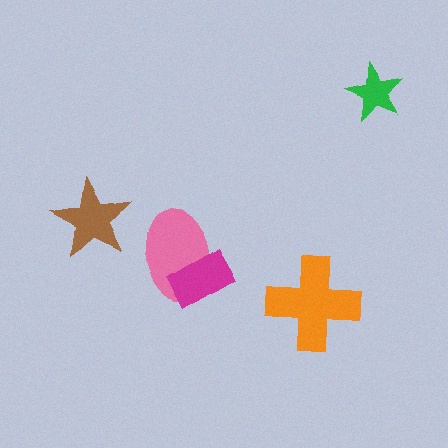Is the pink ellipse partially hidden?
Yes, it is partially covered by another shape.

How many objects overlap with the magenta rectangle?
1 object overlaps with the magenta rectangle.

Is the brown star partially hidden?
No, no other shape covers it.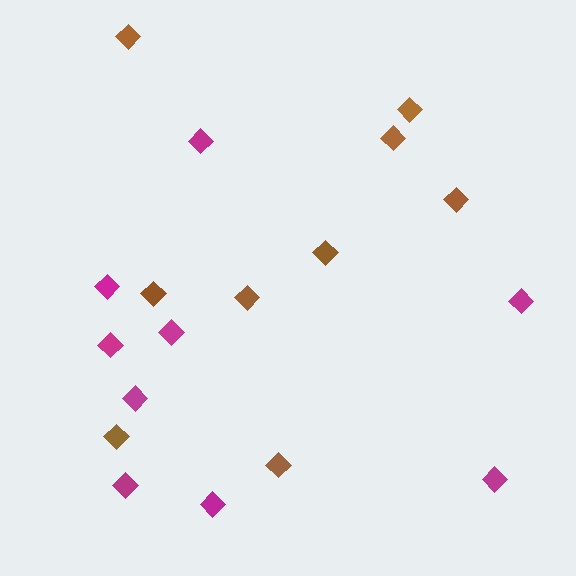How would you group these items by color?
There are 2 groups: one group of magenta diamonds (9) and one group of brown diamonds (9).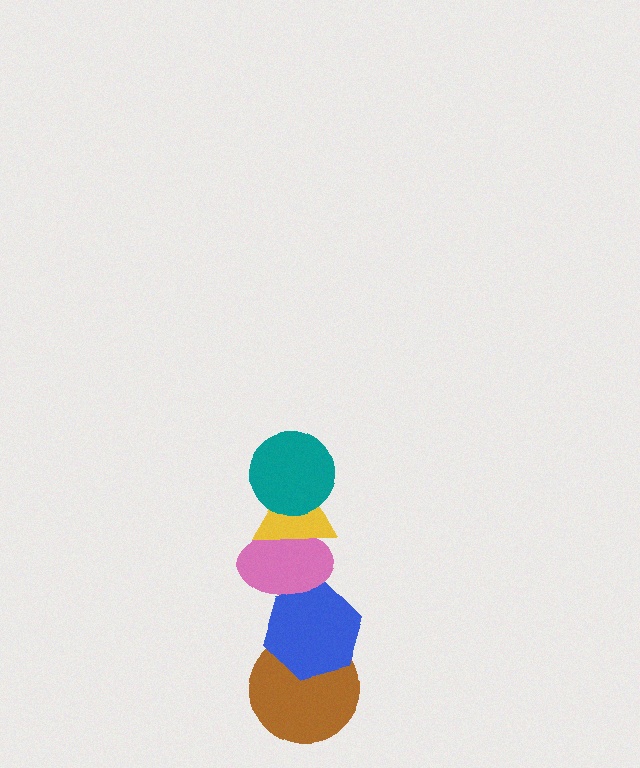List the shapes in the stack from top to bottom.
From top to bottom: the teal circle, the yellow triangle, the pink ellipse, the blue hexagon, the brown circle.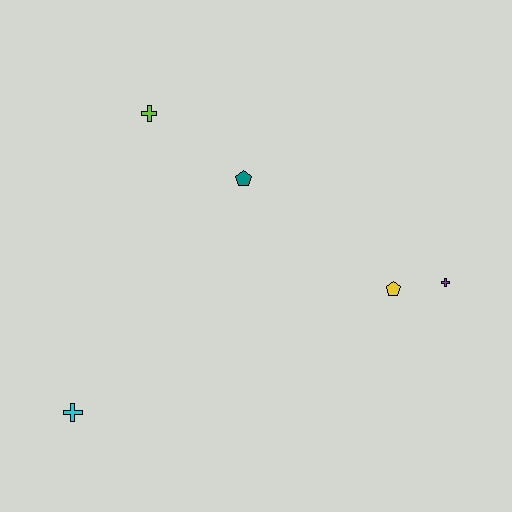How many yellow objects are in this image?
There is 1 yellow object.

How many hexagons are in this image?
There are no hexagons.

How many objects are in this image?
There are 5 objects.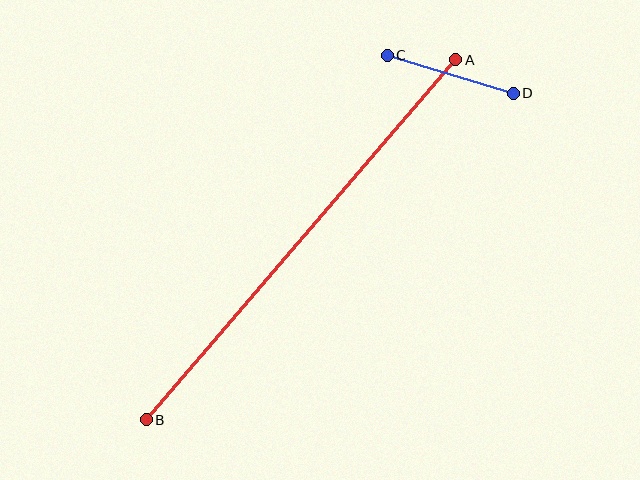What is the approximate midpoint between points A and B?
The midpoint is at approximately (301, 240) pixels.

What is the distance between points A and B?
The distance is approximately 475 pixels.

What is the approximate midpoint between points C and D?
The midpoint is at approximately (450, 74) pixels.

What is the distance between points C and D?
The distance is approximately 132 pixels.